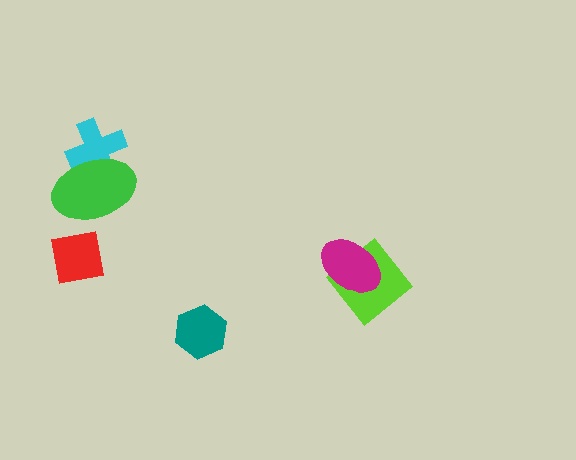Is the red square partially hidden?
No, no other shape covers it.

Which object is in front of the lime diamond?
The magenta ellipse is in front of the lime diamond.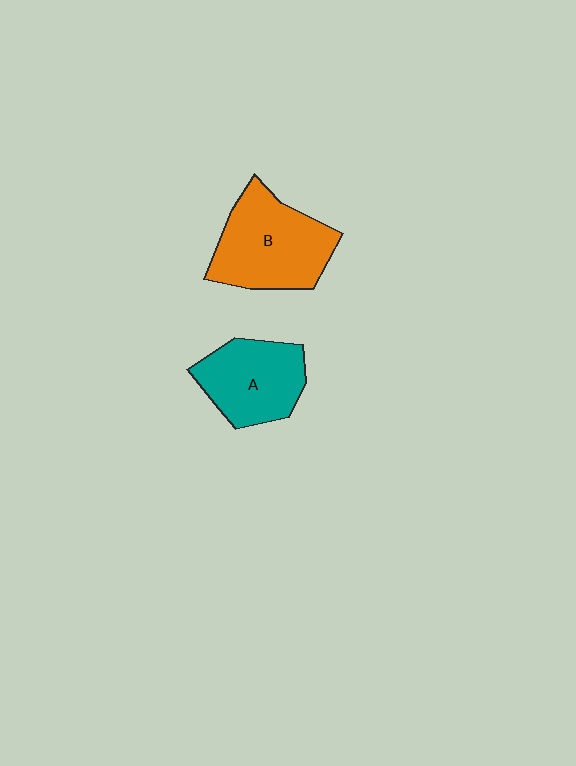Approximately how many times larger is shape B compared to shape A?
Approximately 1.2 times.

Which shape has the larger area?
Shape B (orange).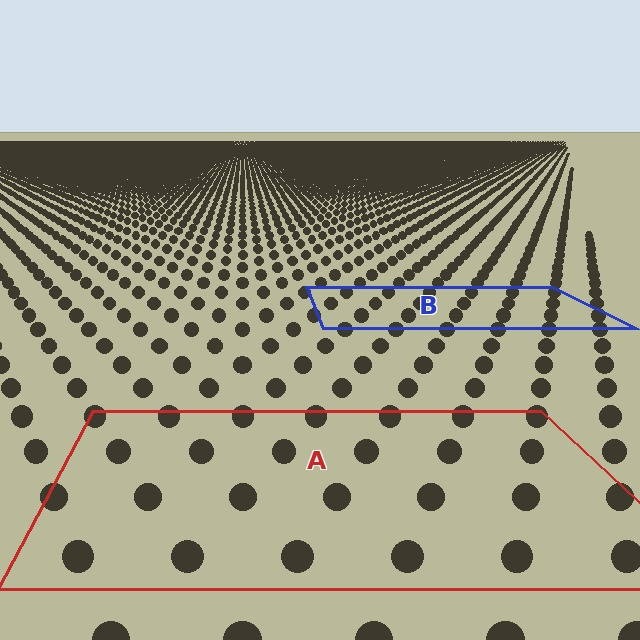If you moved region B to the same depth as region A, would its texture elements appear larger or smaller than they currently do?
They would appear larger. At a closer depth, the same texture elements are projected at a bigger on-screen size.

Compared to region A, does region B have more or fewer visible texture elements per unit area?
Region B has more texture elements per unit area — they are packed more densely because it is farther away.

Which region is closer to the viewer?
Region A is closer. The texture elements there are larger and more spread out.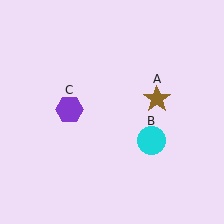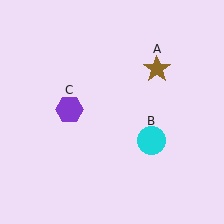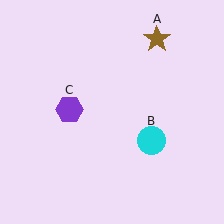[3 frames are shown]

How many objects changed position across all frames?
1 object changed position: brown star (object A).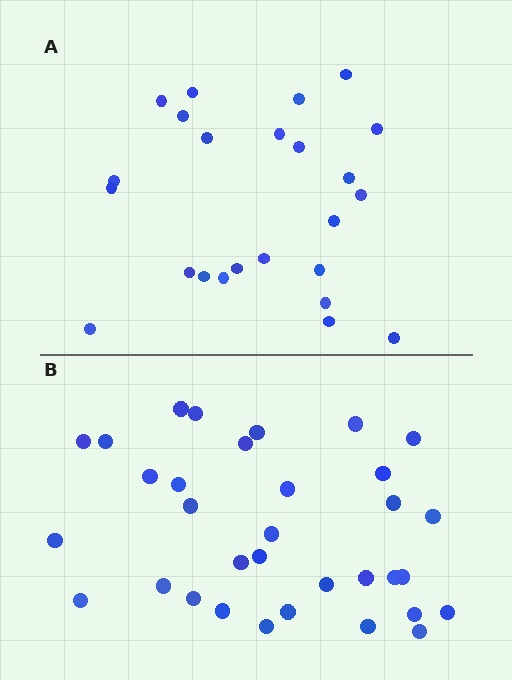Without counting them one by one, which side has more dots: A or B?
Region B (the bottom region) has more dots.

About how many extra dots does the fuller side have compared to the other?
Region B has roughly 8 or so more dots than region A.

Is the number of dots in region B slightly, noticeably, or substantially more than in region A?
Region B has noticeably more, but not dramatically so. The ratio is roughly 1.4 to 1.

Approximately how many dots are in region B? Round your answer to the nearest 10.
About 30 dots. (The exact count is 33, which rounds to 30.)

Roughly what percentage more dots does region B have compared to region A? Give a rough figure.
About 40% more.